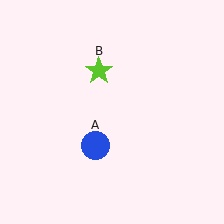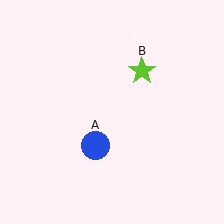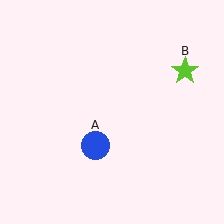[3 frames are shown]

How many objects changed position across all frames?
1 object changed position: lime star (object B).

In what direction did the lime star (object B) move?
The lime star (object B) moved right.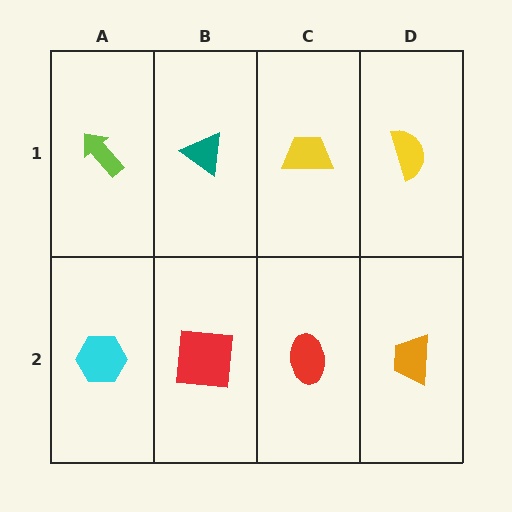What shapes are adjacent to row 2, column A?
A lime arrow (row 1, column A), a red square (row 2, column B).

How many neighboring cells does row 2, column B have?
3.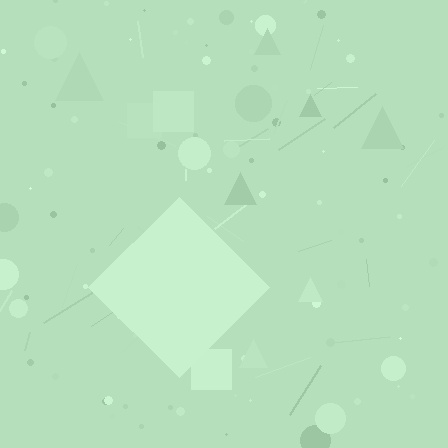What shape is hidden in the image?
A diamond is hidden in the image.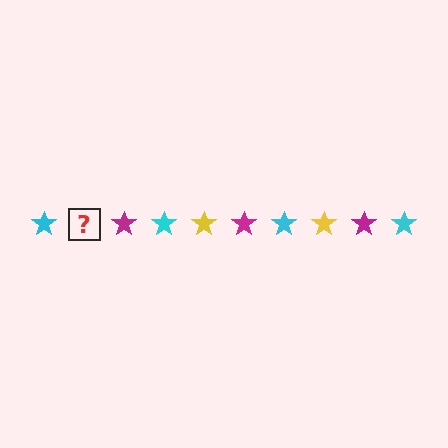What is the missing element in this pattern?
The missing element is a yellow star.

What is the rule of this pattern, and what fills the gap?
The rule is that the pattern cycles through cyan, yellow, magenta stars. The gap should be filled with a yellow star.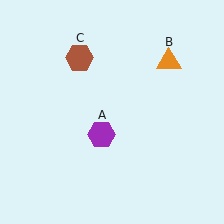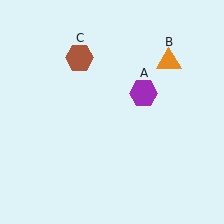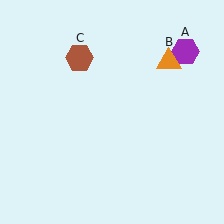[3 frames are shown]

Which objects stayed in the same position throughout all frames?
Orange triangle (object B) and brown hexagon (object C) remained stationary.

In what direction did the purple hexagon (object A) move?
The purple hexagon (object A) moved up and to the right.